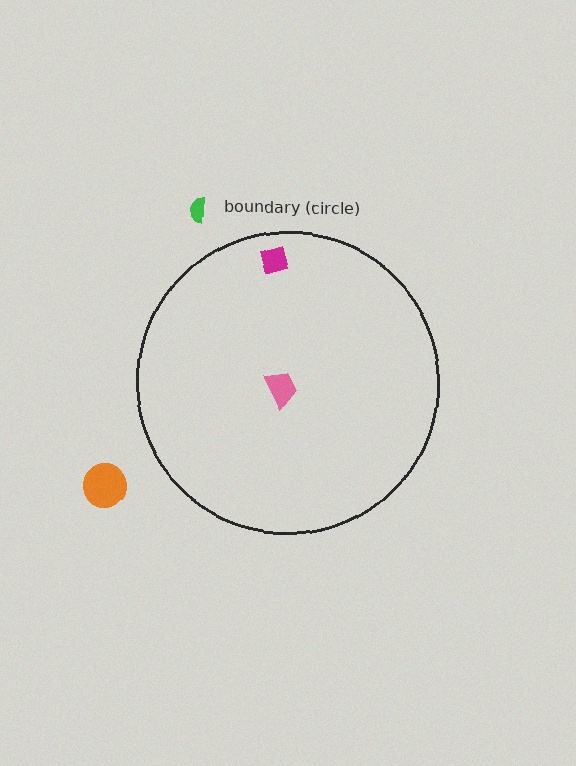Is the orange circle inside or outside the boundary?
Outside.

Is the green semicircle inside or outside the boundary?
Outside.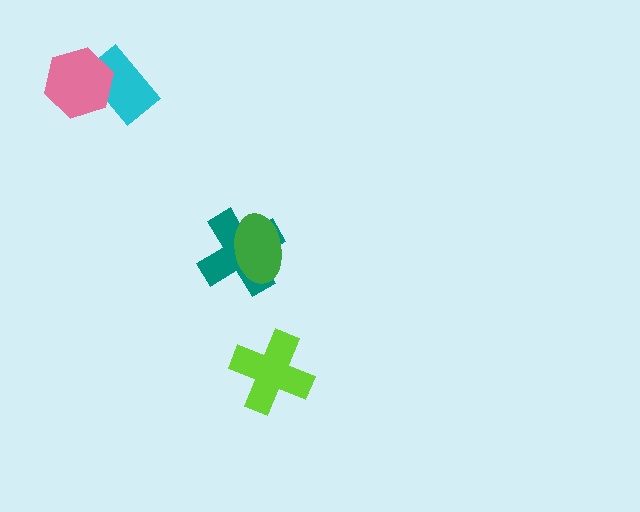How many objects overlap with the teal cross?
1 object overlaps with the teal cross.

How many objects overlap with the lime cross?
0 objects overlap with the lime cross.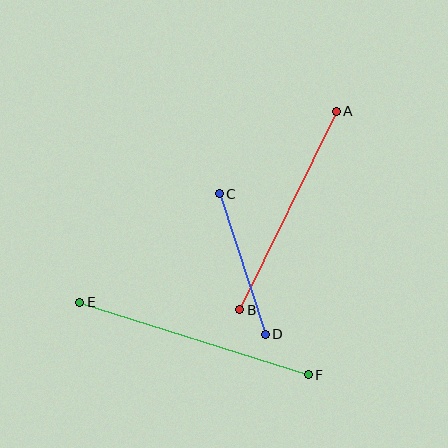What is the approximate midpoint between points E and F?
The midpoint is at approximately (194, 339) pixels.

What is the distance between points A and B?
The distance is approximately 221 pixels.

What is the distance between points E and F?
The distance is approximately 240 pixels.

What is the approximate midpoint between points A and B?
The midpoint is at approximately (288, 210) pixels.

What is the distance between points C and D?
The distance is approximately 148 pixels.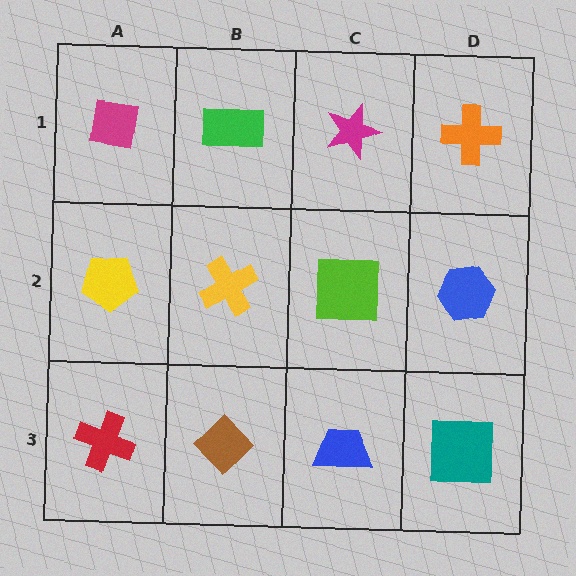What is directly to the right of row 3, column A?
A brown diamond.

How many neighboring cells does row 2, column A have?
3.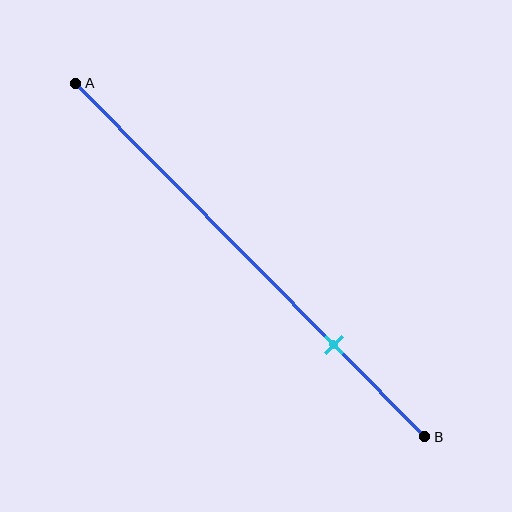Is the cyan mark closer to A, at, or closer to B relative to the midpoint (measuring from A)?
The cyan mark is closer to point B than the midpoint of segment AB.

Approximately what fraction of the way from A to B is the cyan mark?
The cyan mark is approximately 75% of the way from A to B.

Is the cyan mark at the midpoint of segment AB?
No, the mark is at about 75% from A, not at the 50% midpoint.